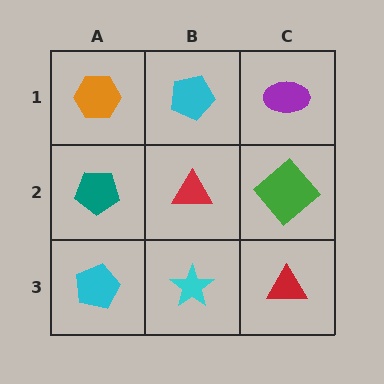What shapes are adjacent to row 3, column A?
A teal pentagon (row 2, column A), a cyan star (row 3, column B).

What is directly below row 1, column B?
A red triangle.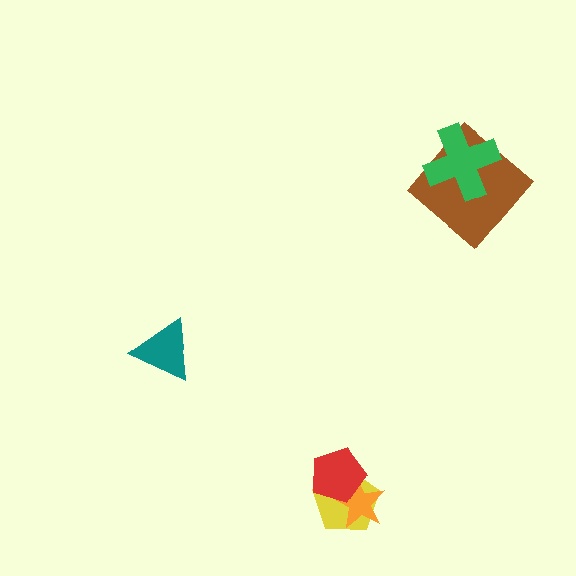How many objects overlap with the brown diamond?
1 object overlaps with the brown diamond.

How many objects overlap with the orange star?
2 objects overlap with the orange star.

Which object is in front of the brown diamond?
The green cross is in front of the brown diamond.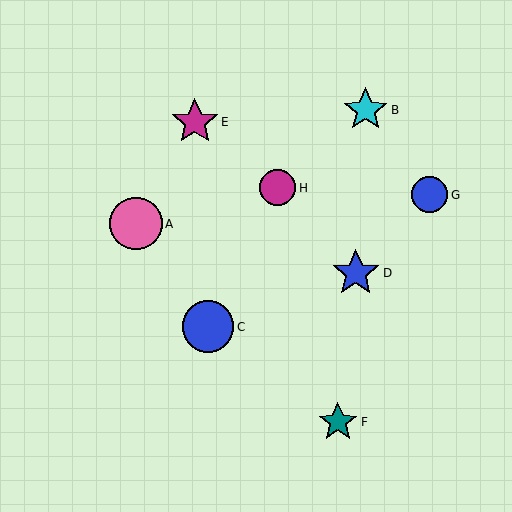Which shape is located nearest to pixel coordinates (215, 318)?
The blue circle (labeled C) at (208, 327) is nearest to that location.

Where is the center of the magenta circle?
The center of the magenta circle is at (277, 188).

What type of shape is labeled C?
Shape C is a blue circle.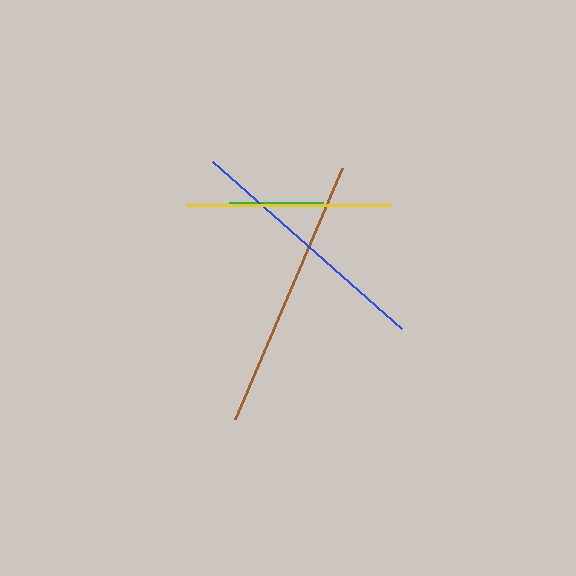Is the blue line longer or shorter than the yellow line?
The blue line is longer than the yellow line.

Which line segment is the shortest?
The green line is the shortest at approximately 94 pixels.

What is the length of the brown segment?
The brown segment is approximately 273 pixels long.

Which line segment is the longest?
The brown line is the longest at approximately 273 pixels.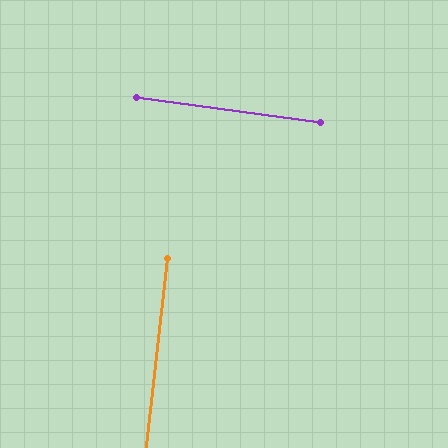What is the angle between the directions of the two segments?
Approximately 89 degrees.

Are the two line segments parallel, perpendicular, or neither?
Perpendicular — they meet at approximately 89°.